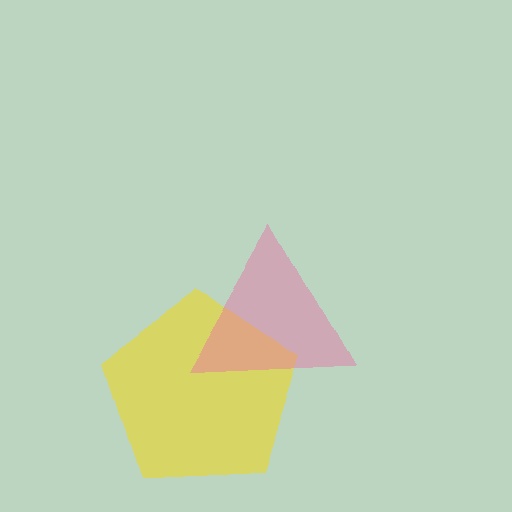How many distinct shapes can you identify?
There are 2 distinct shapes: a yellow pentagon, a pink triangle.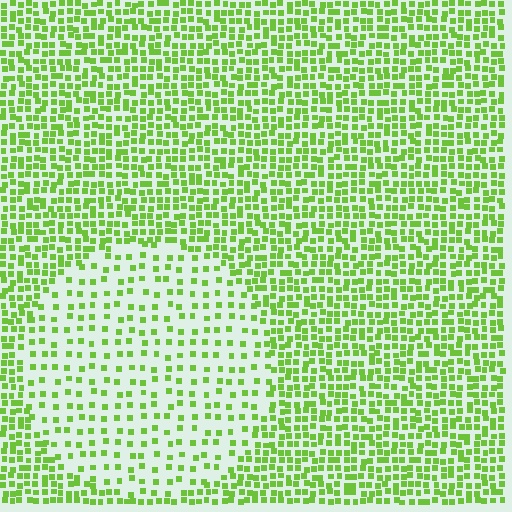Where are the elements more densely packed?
The elements are more densely packed outside the circle boundary.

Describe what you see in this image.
The image contains small lime elements arranged at two different densities. A circle-shaped region is visible where the elements are less densely packed than the surrounding area.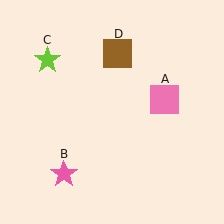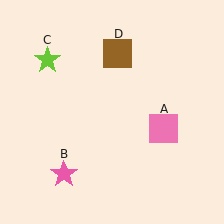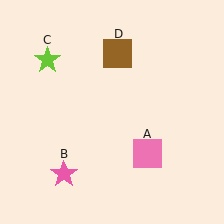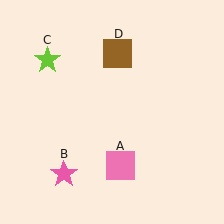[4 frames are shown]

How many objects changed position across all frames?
1 object changed position: pink square (object A).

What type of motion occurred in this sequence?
The pink square (object A) rotated clockwise around the center of the scene.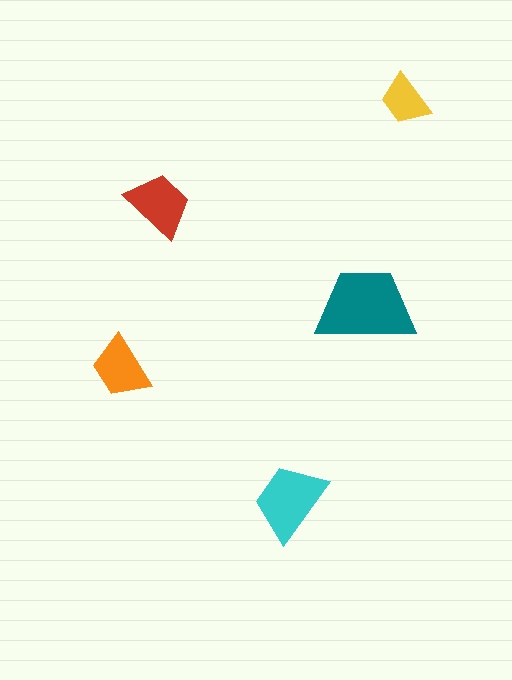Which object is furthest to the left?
The orange trapezoid is leftmost.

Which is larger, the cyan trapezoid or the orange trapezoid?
The cyan one.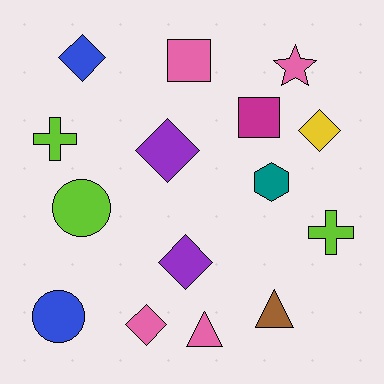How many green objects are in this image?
There are no green objects.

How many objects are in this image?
There are 15 objects.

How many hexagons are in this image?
There is 1 hexagon.